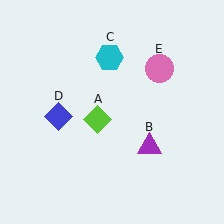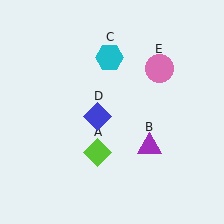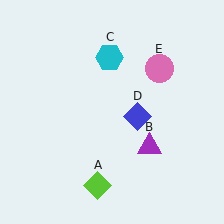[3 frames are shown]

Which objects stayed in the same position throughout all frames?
Purple triangle (object B) and cyan hexagon (object C) and pink circle (object E) remained stationary.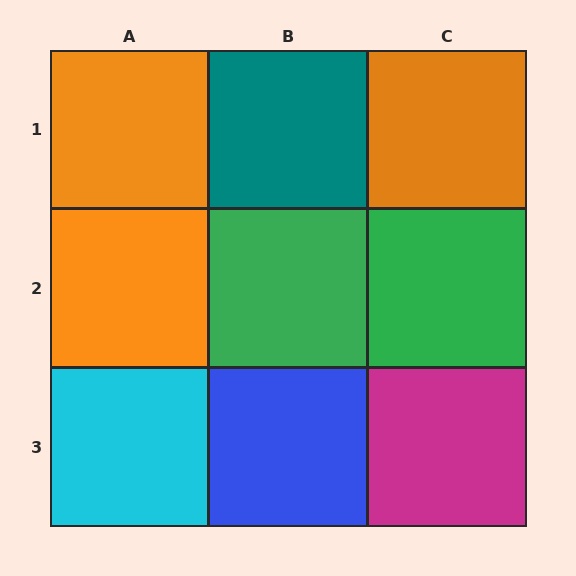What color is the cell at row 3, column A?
Cyan.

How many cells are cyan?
1 cell is cyan.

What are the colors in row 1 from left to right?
Orange, teal, orange.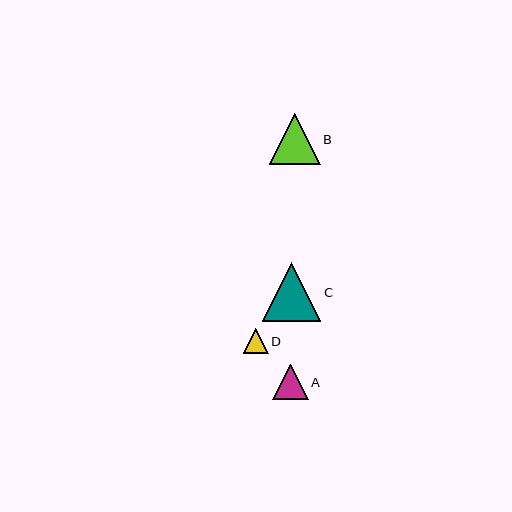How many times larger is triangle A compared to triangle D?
Triangle A is approximately 1.4 times the size of triangle D.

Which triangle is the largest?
Triangle C is the largest with a size of approximately 59 pixels.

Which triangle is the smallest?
Triangle D is the smallest with a size of approximately 25 pixels.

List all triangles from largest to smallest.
From largest to smallest: C, B, A, D.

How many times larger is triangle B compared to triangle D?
Triangle B is approximately 2.0 times the size of triangle D.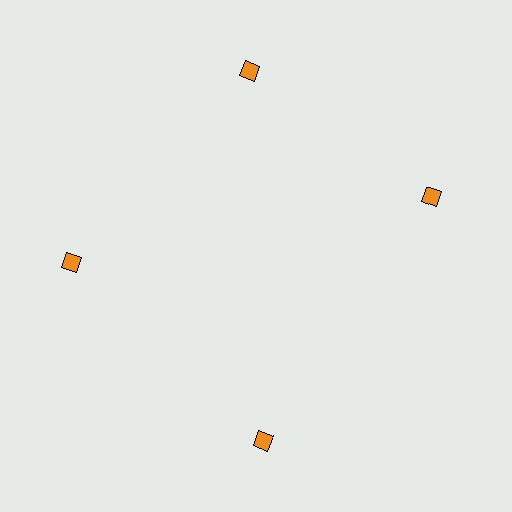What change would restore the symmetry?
The symmetry would be restored by rotating it back into even spacing with its neighbors so that all 4 diamonds sit at equal angles and equal distance from the center.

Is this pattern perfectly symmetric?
No. The 4 orange diamonds are arranged in a ring, but one element near the 3 o'clock position is rotated out of alignment along the ring, breaking the 4-fold rotational symmetry.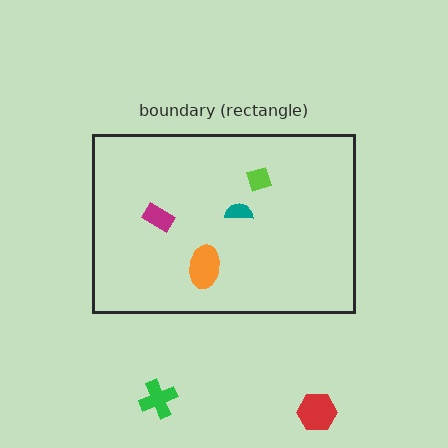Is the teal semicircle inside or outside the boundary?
Inside.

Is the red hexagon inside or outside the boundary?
Outside.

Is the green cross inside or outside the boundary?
Outside.